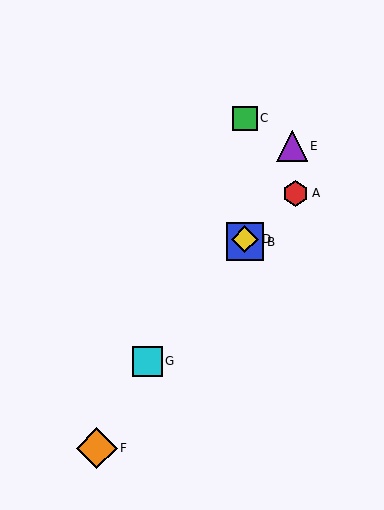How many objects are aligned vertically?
3 objects (B, C, D) are aligned vertically.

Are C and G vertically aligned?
No, C is at x≈245 and G is at x≈147.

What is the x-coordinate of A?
Object A is at x≈296.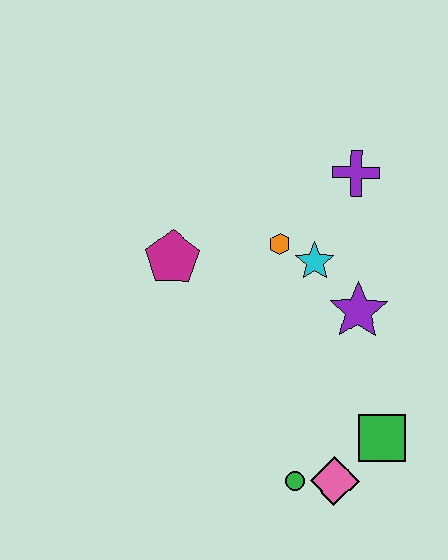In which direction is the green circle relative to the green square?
The green circle is to the left of the green square.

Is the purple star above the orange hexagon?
No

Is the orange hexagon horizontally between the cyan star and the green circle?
No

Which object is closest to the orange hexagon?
The cyan star is closest to the orange hexagon.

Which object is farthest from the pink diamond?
The purple cross is farthest from the pink diamond.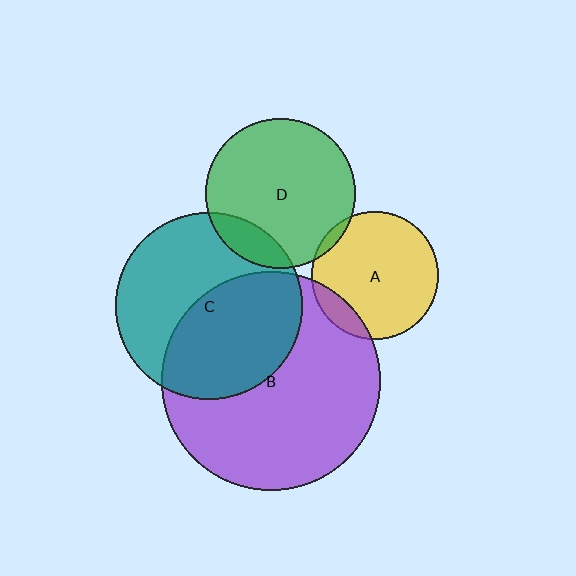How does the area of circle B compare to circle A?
Approximately 3.0 times.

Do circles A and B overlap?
Yes.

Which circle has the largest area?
Circle B (purple).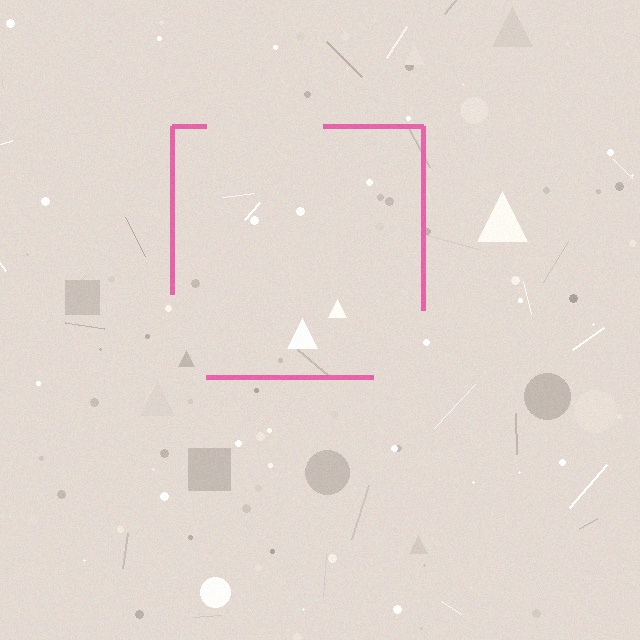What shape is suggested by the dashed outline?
The dashed outline suggests a square.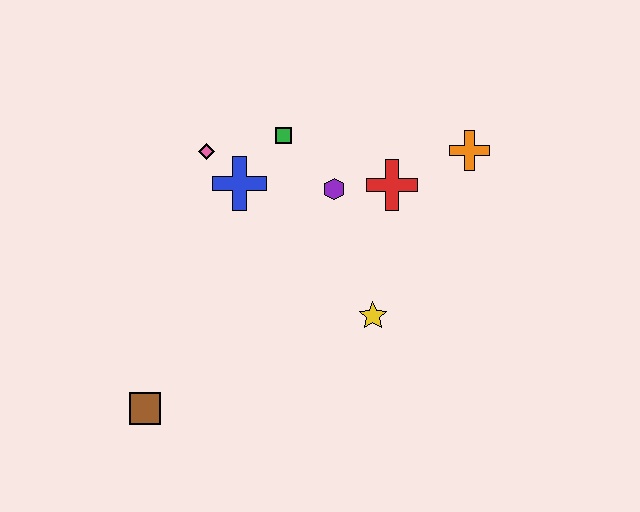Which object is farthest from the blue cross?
The brown square is farthest from the blue cross.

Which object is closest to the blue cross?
The pink diamond is closest to the blue cross.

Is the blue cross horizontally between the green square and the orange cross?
No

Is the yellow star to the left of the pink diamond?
No